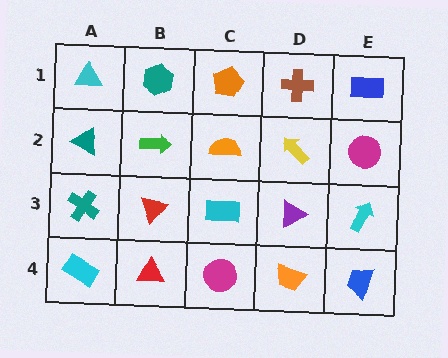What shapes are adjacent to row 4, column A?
A teal cross (row 3, column A), a red triangle (row 4, column B).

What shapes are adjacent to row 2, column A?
A cyan triangle (row 1, column A), a teal cross (row 3, column A), a green arrow (row 2, column B).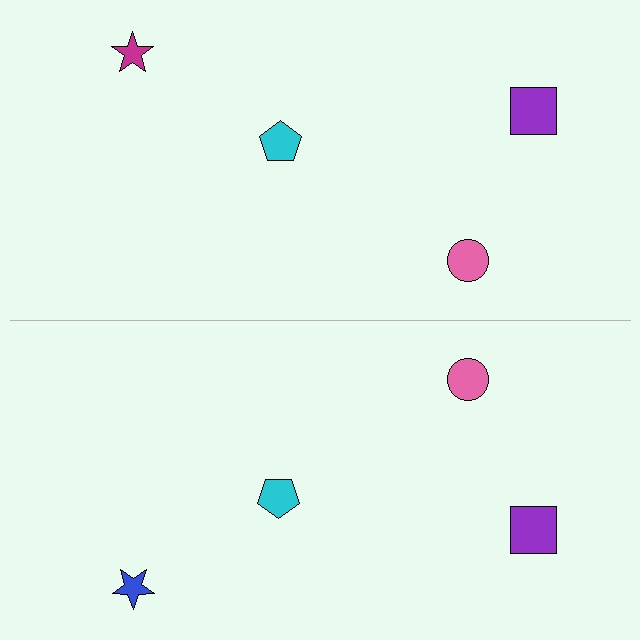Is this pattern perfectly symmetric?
No, the pattern is not perfectly symmetric. The blue star on the bottom side breaks the symmetry — its mirror counterpart is magenta.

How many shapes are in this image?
There are 8 shapes in this image.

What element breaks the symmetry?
The blue star on the bottom side breaks the symmetry — its mirror counterpart is magenta.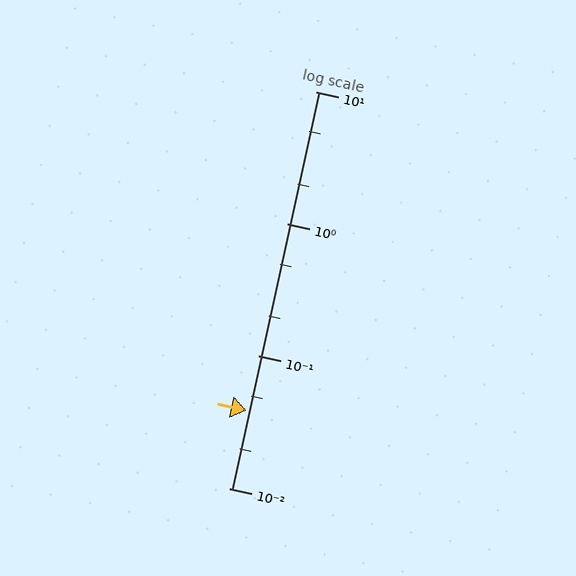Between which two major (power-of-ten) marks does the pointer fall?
The pointer is between 0.01 and 0.1.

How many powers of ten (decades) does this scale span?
The scale spans 3 decades, from 0.01 to 10.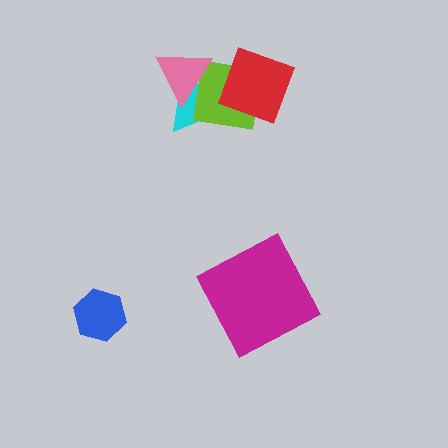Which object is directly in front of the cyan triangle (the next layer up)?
The lime square is directly in front of the cyan triangle.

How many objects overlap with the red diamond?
2 objects overlap with the red diamond.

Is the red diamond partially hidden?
No, no other shape covers it.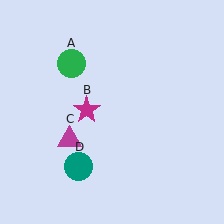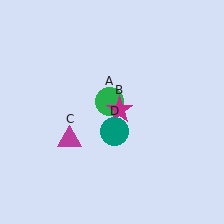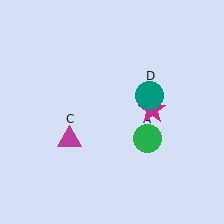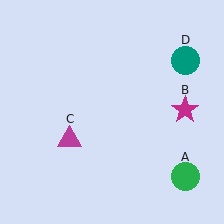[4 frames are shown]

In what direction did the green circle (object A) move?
The green circle (object A) moved down and to the right.